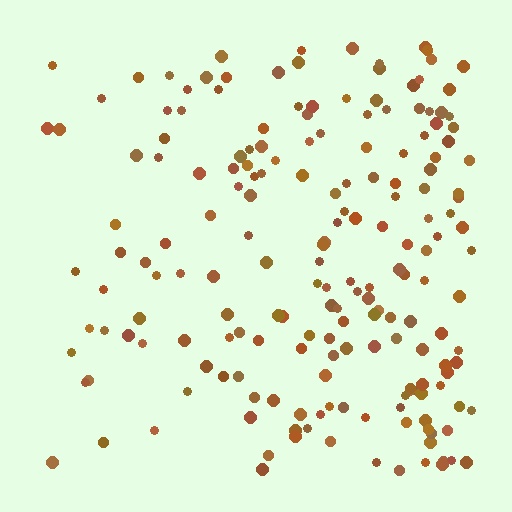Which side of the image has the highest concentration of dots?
The right.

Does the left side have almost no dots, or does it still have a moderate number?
Still a moderate number, just noticeably fewer than the right.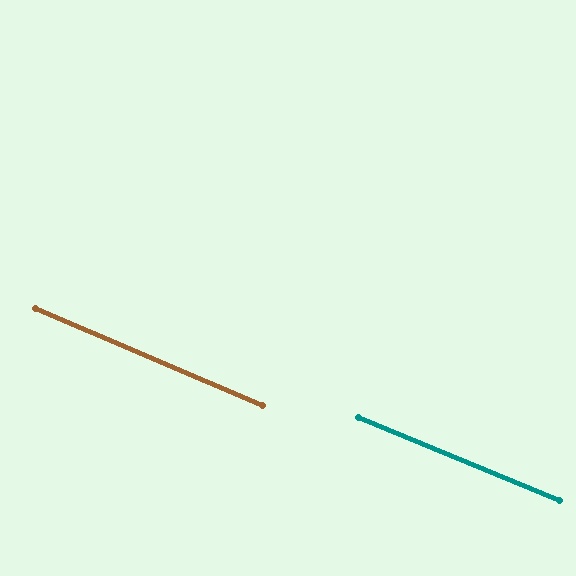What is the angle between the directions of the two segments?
Approximately 1 degree.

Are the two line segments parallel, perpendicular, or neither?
Parallel — their directions differ by only 0.7°.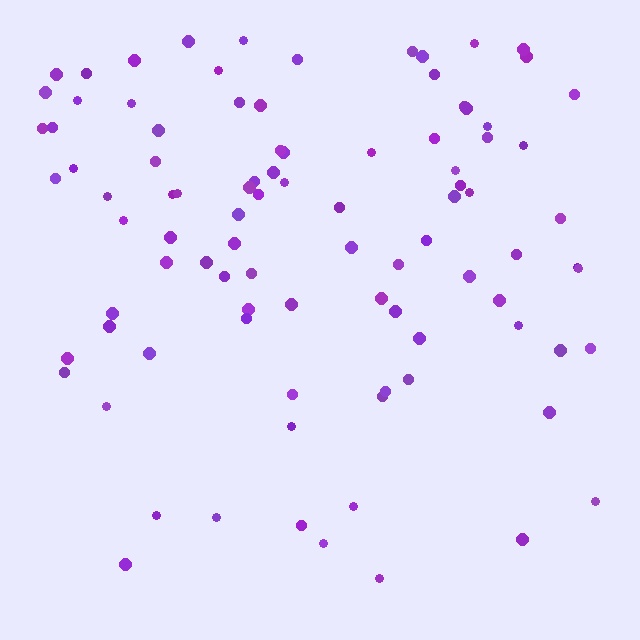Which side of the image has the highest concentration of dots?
The top.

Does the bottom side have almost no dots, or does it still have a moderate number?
Still a moderate number, just noticeably fewer than the top.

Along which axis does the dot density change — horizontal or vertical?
Vertical.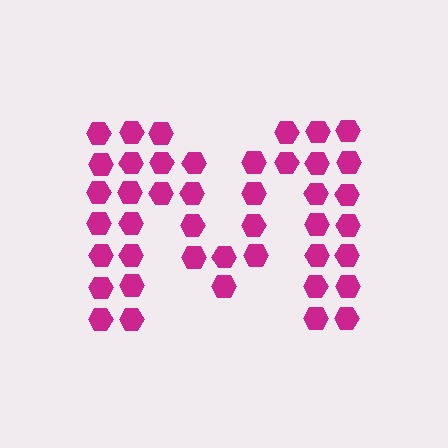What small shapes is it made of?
It is made of small hexagons.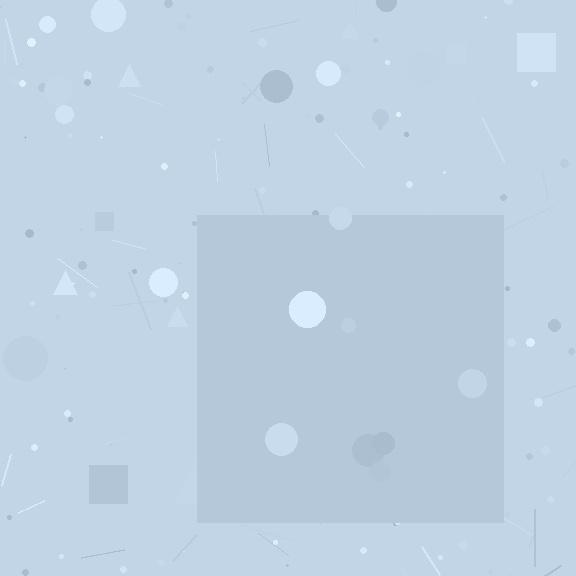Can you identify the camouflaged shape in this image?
The camouflaged shape is a square.